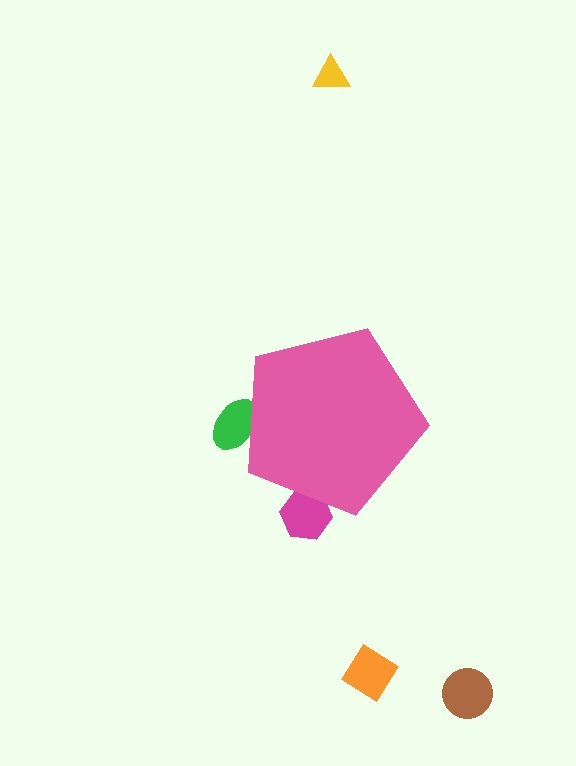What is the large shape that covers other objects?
A pink pentagon.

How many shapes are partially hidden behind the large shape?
2 shapes are partially hidden.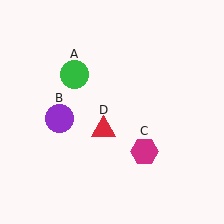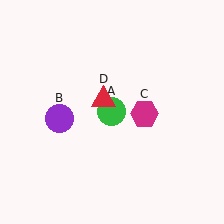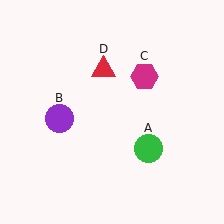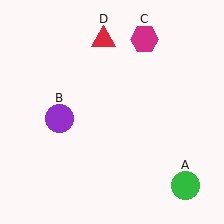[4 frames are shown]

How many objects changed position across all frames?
3 objects changed position: green circle (object A), magenta hexagon (object C), red triangle (object D).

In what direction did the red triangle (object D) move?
The red triangle (object D) moved up.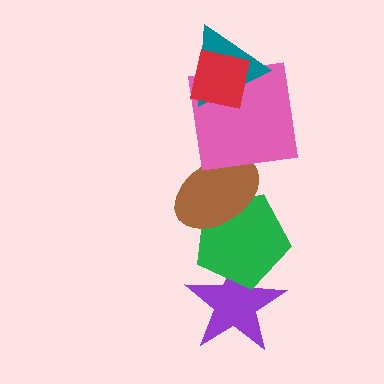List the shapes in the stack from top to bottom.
From top to bottom: the red square, the teal triangle, the pink square, the brown ellipse, the green pentagon, the purple star.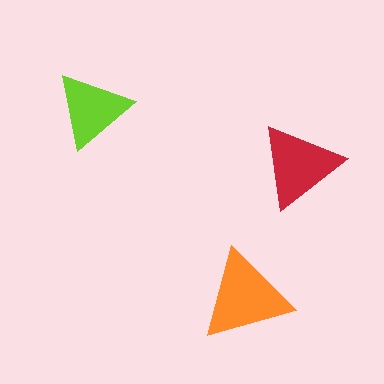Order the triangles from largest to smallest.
the orange one, the red one, the lime one.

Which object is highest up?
The lime triangle is topmost.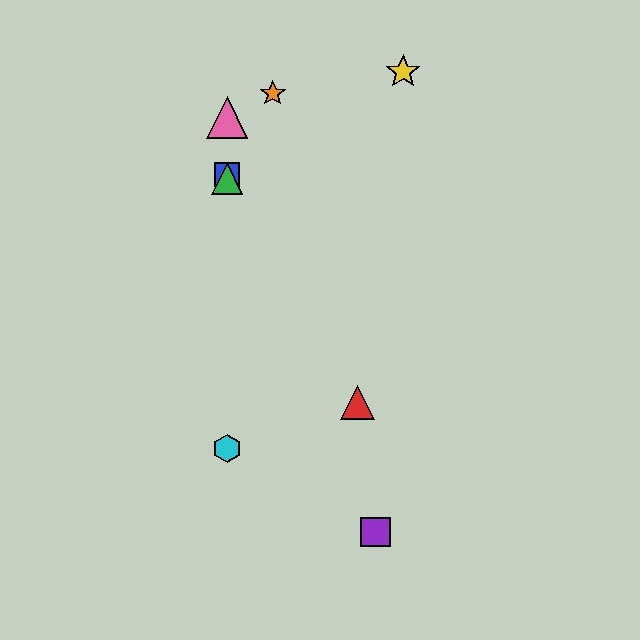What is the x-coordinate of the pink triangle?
The pink triangle is at x≈227.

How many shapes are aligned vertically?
4 shapes (the blue square, the green triangle, the cyan hexagon, the pink triangle) are aligned vertically.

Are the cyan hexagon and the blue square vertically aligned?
Yes, both are at x≈227.